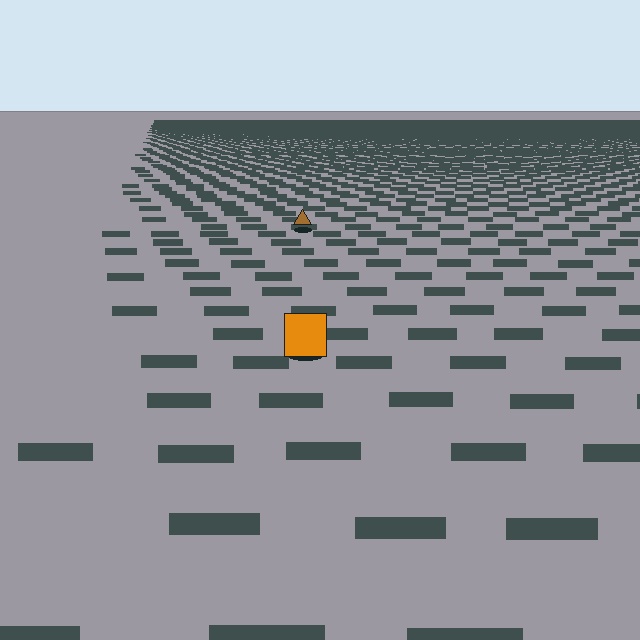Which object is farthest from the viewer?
The brown triangle is farthest from the viewer. It appears smaller and the ground texture around it is denser.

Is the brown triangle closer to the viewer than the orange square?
No. The orange square is closer — you can tell from the texture gradient: the ground texture is coarser near it.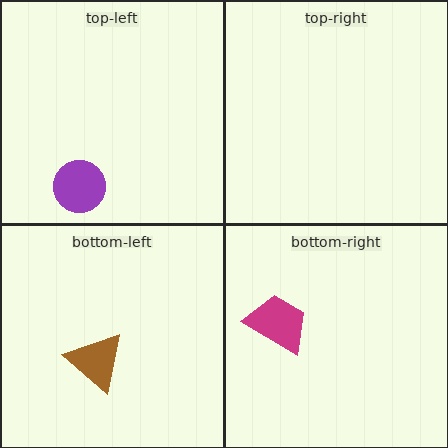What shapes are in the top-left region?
The purple circle.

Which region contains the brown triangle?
The bottom-left region.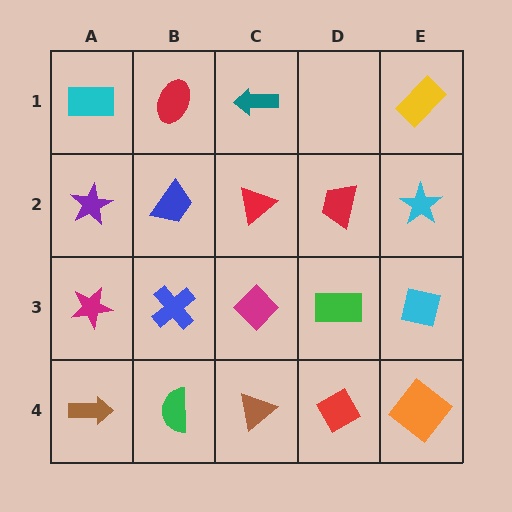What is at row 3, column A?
A magenta star.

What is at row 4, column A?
A brown arrow.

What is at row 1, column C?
A teal arrow.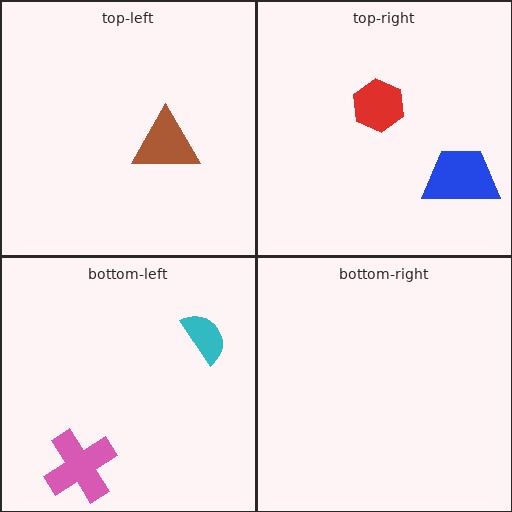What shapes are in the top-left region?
The brown triangle.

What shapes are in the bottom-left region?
The cyan semicircle, the pink cross.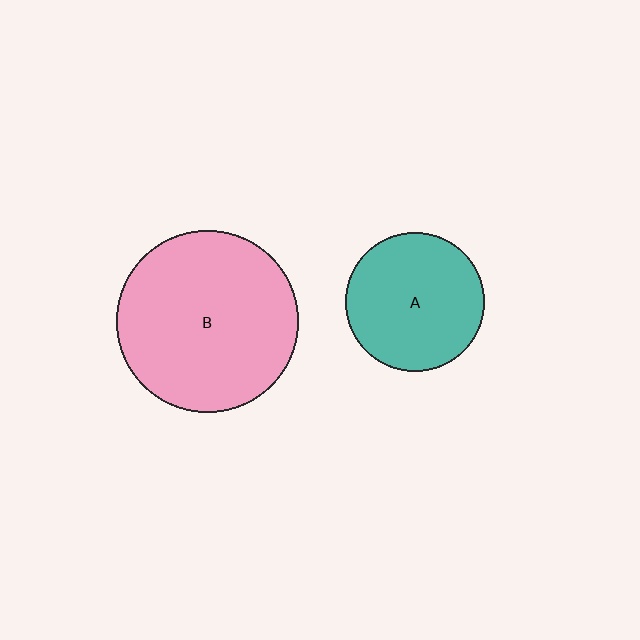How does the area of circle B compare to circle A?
Approximately 1.7 times.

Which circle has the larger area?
Circle B (pink).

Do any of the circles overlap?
No, none of the circles overlap.